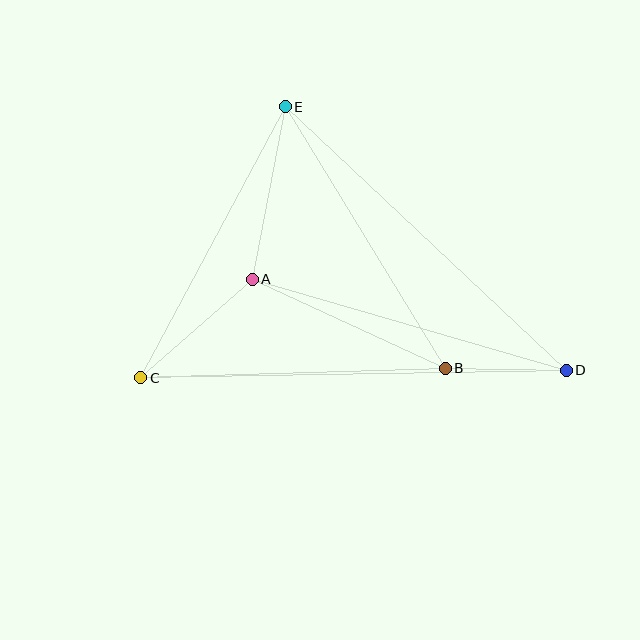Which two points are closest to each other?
Points B and D are closest to each other.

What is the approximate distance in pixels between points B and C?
The distance between B and C is approximately 305 pixels.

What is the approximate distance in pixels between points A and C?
The distance between A and C is approximately 149 pixels.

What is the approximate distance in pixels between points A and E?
The distance between A and E is approximately 176 pixels.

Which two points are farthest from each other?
Points C and D are farthest from each other.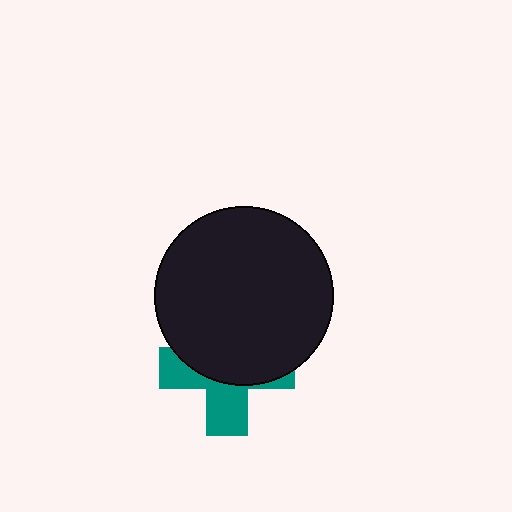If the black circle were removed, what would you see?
You would see the complete teal cross.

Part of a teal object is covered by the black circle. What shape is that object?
It is a cross.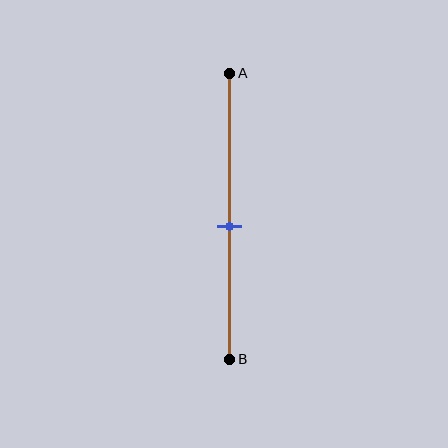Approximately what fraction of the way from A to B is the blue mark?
The blue mark is approximately 55% of the way from A to B.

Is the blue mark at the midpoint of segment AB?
No, the mark is at about 55% from A, not at the 50% midpoint.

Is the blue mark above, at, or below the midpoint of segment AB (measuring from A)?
The blue mark is below the midpoint of segment AB.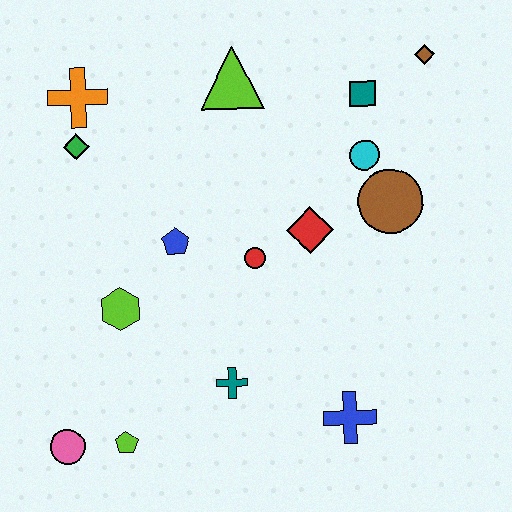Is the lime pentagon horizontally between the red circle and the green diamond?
Yes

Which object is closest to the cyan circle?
The brown circle is closest to the cyan circle.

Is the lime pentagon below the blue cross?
Yes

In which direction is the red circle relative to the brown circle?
The red circle is to the left of the brown circle.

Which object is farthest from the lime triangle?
The pink circle is farthest from the lime triangle.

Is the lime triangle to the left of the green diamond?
No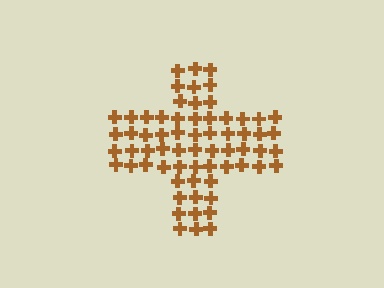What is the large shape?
The large shape is a cross.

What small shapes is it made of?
It is made of small crosses.